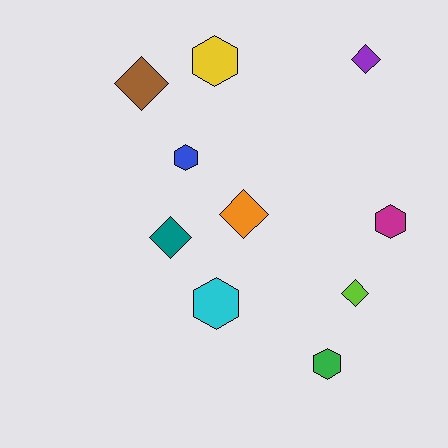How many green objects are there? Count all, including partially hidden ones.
There is 1 green object.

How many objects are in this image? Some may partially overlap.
There are 10 objects.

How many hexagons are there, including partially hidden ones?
There are 5 hexagons.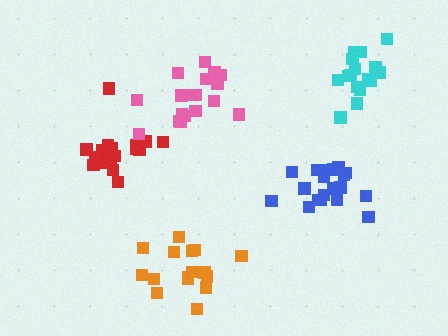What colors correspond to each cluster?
The clusters are colored: red, cyan, pink, blue, orange.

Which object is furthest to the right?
The cyan cluster is rightmost.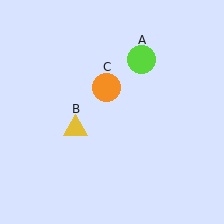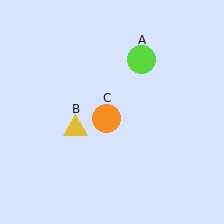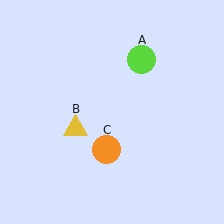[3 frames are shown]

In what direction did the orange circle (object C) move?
The orange circle (object C) moved down.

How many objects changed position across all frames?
1 object changed position: orange circle (object C).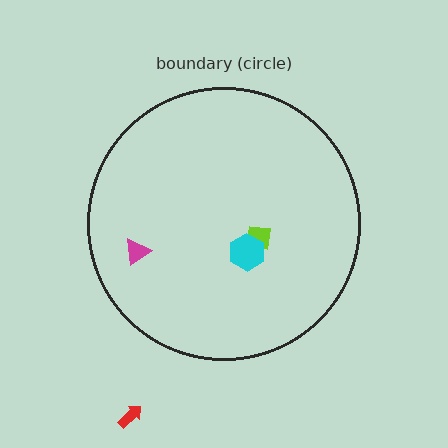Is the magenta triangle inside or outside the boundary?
Inside.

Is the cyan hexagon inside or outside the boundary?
Inside.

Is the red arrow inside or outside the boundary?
Outside.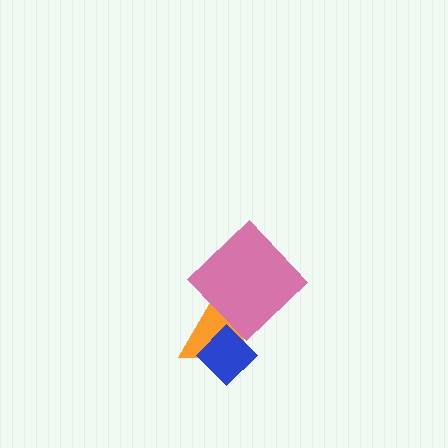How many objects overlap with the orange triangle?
2 objects overlap with the orange triangle.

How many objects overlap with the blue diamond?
1 object overlaps with the blue diamond.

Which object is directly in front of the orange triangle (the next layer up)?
The pink diamond is directly in front of the orange triangle.